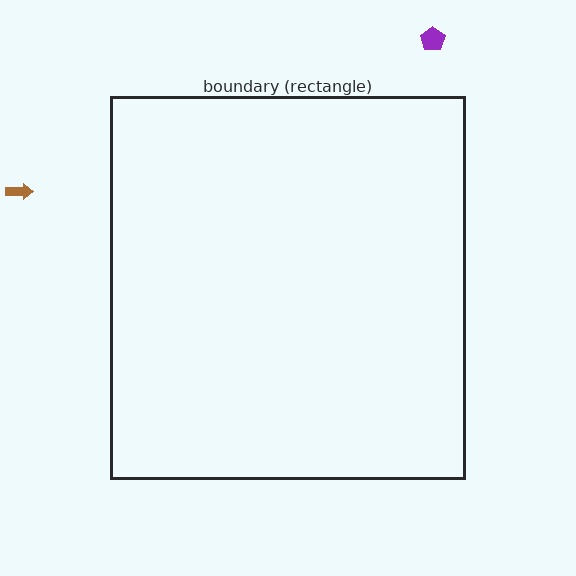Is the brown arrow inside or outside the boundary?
Outside.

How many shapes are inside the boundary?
0 inside, 2 outside.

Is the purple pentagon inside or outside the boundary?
Outside.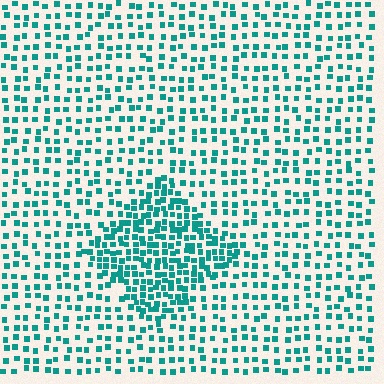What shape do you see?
I see a diamond.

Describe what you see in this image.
The image contains small teal elements arranged at two different densities. A diamond-shaped region is visible where the elements are more densely packed than the surrounding area.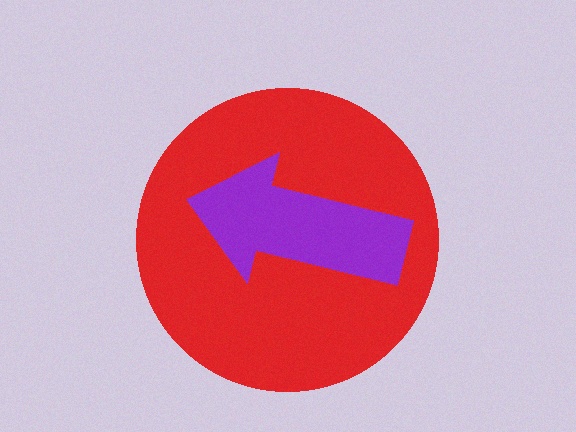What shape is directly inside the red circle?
The purple arrow.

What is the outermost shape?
The red circle.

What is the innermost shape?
The purple arrow.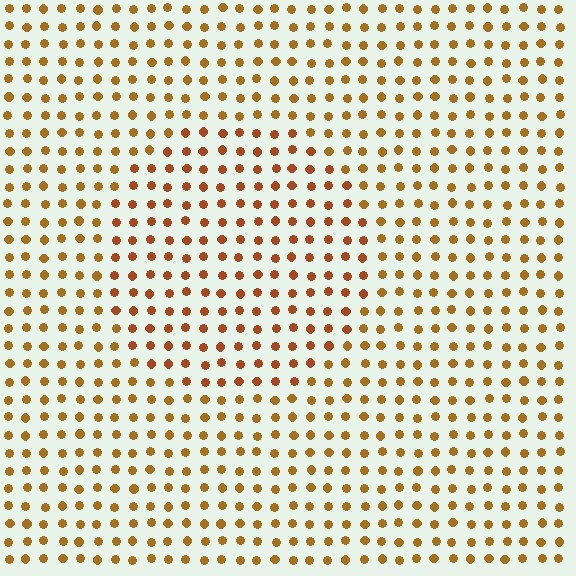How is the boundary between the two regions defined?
The boundary is defined purely by a slight shift in hue (about 19 degrees). Spacing, size, and orientation are identical on both sides.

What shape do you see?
I see a circle.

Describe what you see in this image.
The image is filled with small brown elements in a uniform arrangement. A circle-shaped region is visible where the elements are tinted to a slightly different hue, forming a subtle color boundary.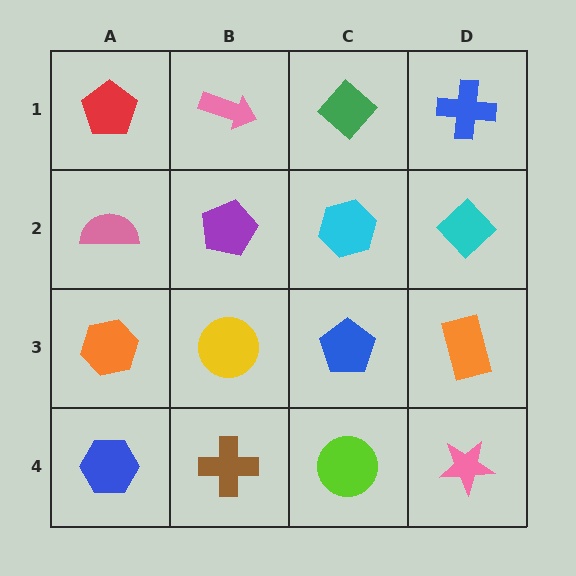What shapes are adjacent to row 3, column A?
A pink semicircle (row 2, column A), a blue hexagon (row 4, column A), a yellow circle (row 3, column B).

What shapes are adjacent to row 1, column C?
A cyan hexagon (row 2, column C), a pink arrow (row 1, column B), a blue cross (row 1, column D).